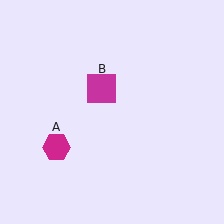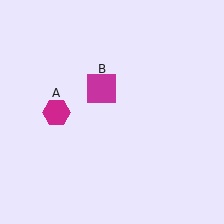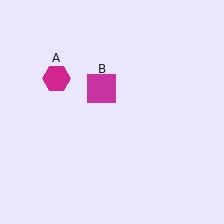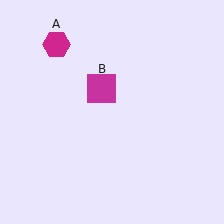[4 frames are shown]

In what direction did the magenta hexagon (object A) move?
The magenta hexagon (object A) moved up.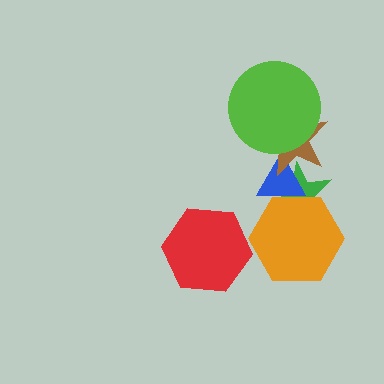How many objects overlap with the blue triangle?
3 objects overlap with the blue triangle.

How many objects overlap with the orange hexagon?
2 objects overlap with the orange hexagon.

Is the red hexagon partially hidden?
No, no other shape covers it.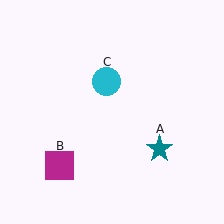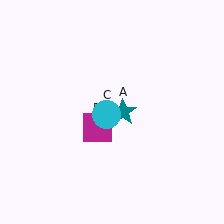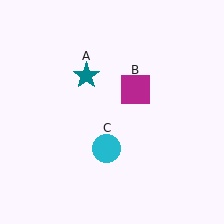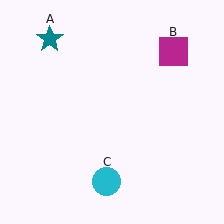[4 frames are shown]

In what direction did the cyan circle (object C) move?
The cyan circle (object C) moved down.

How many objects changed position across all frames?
3 objects changed position: teal star (object A), magenta square (object B), cyan circle (object C).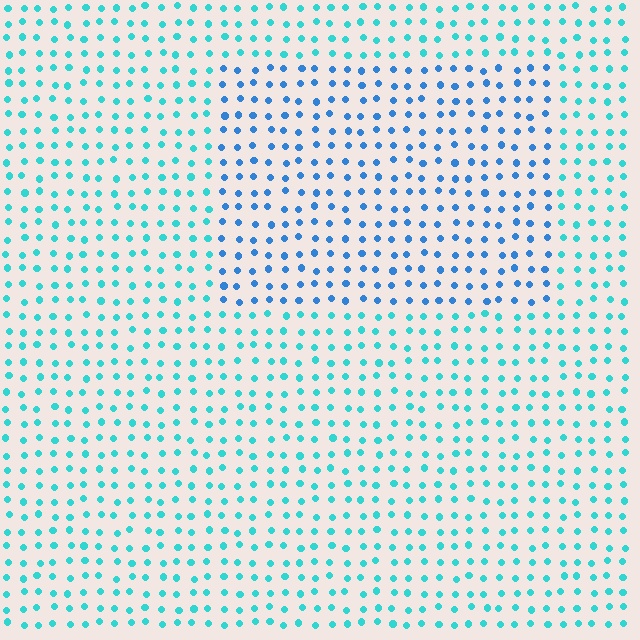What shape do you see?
I see a rectangle.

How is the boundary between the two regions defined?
The boundary is defined purely by a slight shift in hue (about 32 degrees). Spacing, size, and orientation are identical on both sides.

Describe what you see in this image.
The image is filled with small cyan elements in a uniform arrangement. A rectangle-shaped region is visible where the elements are tinted to a slightly different hue, forming a subtle color boundary.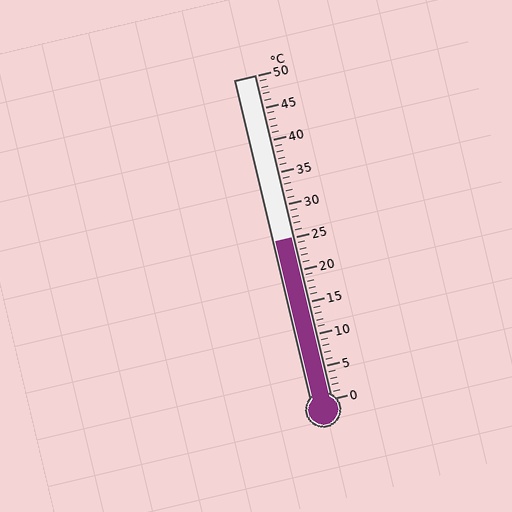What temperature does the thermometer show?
The thermometer shows approximately 25°C.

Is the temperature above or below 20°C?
The temperature is above 20°C.